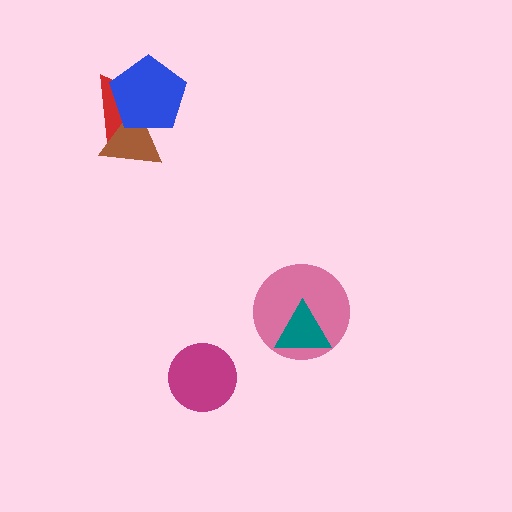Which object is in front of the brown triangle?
The blue pentagon is in front of the brown triangle.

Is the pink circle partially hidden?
Yes, it is partially covered by another shape.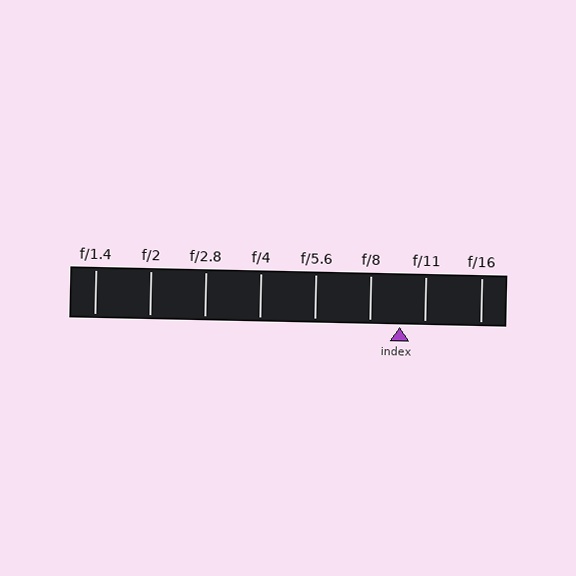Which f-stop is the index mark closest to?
The index mark is closest to f/11.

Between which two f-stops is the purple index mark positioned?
The index mark is between f/8 and f/11.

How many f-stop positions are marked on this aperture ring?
There are 8 f-stop positions marked.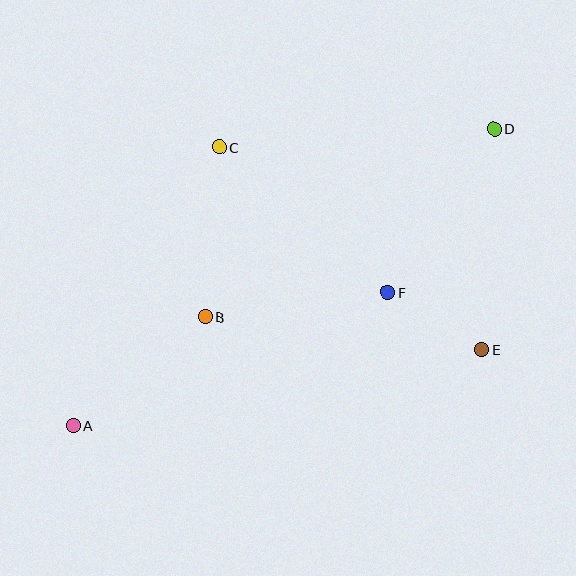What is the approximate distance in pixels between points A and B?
The distance between A and B is approximately 171 pixels.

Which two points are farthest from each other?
Points A and D are farthest from each other.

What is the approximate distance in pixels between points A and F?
The distance between A and F is approximately 342 pixels.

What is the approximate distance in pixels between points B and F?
The distance between B and F is approximately 184 pixels.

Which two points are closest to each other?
Points E and F are closest to each other.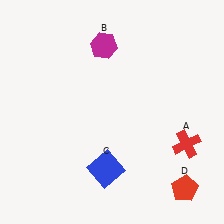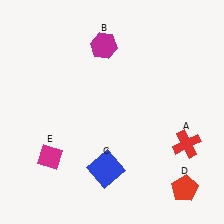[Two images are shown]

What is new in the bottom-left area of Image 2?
A magenta diamond (E) was added in the bottom-left area of Image 2.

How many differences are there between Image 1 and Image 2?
There is 1 difference between the two images.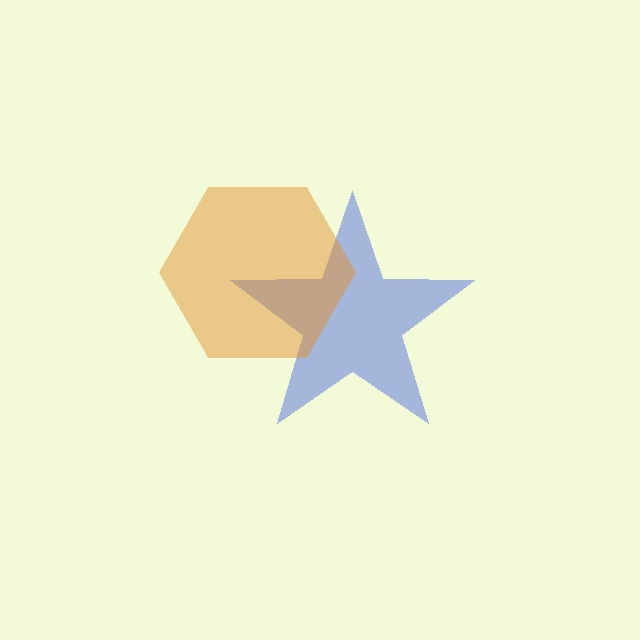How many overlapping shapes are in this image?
There are 2 overlapping shapes in the image.